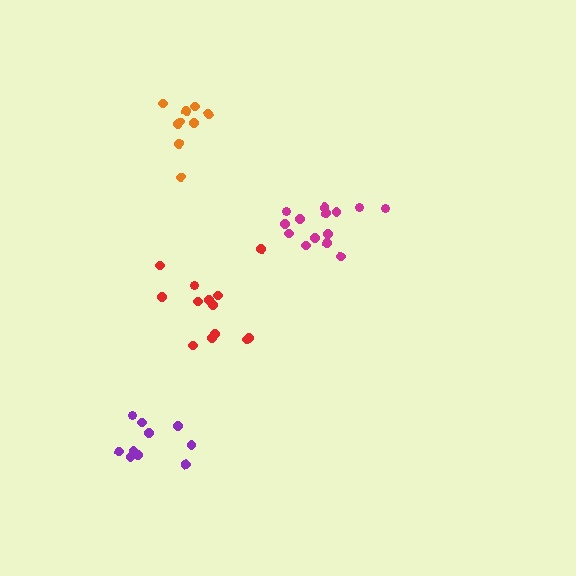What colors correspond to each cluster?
The clusters are colored: red, magenta, purple, orange.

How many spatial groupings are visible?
There are 4 spatial groupings.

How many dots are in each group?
Group 1: 13 dots, Group 2: 14 dots, Group 3: 10 dots, Group 4: 9 dots (46 total).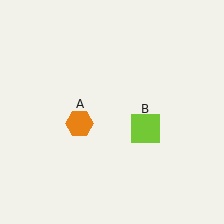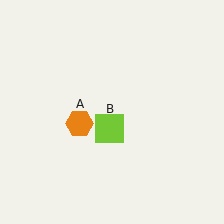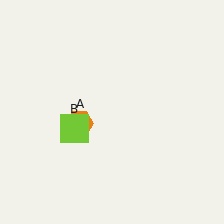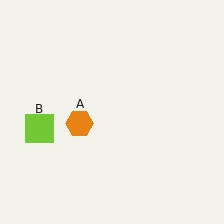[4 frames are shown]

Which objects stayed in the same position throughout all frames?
Orange hexagon (object A) remained stationary.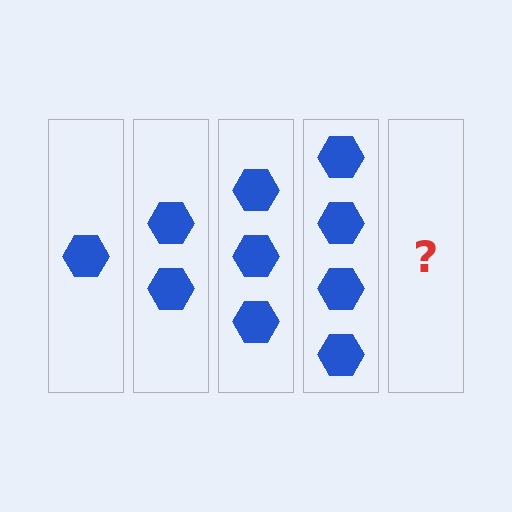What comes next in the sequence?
The next element should be 5 hexagons.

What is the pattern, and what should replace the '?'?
The pattern is that each step adds one more hexagon. The '?' should be 5 hexagons.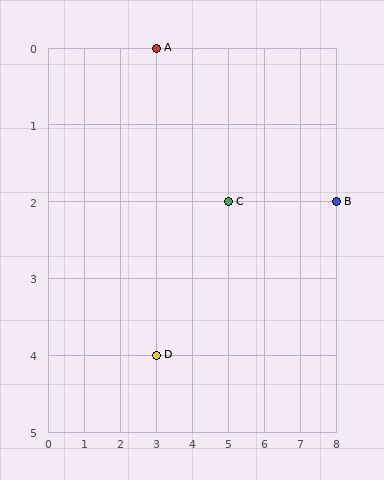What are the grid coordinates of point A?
Point A is at grid coordinates (3, 0).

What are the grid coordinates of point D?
Point D is at grid coordinates (3, 4).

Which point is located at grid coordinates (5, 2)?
Point C is at (5, 2).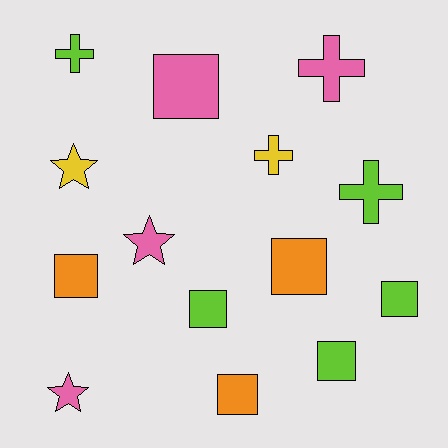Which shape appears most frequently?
Square, with 7 objects.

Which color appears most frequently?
Lime, with 5 objects.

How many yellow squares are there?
There are no yellow squares.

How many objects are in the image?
There are 14 objects.